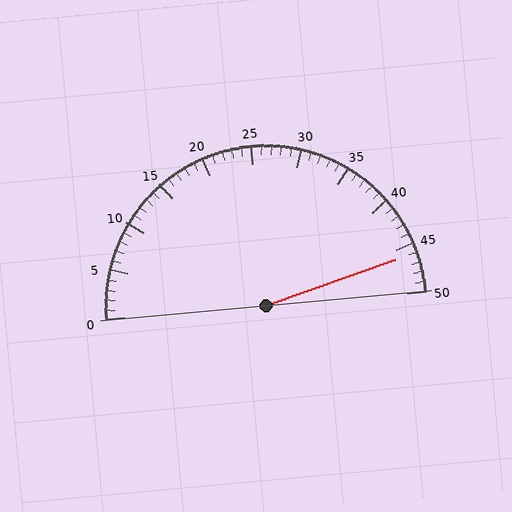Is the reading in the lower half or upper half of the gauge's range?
The reading is in the upper half of the range (0 to 50).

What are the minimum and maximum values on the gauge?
The gauge ranges from 0 to 50.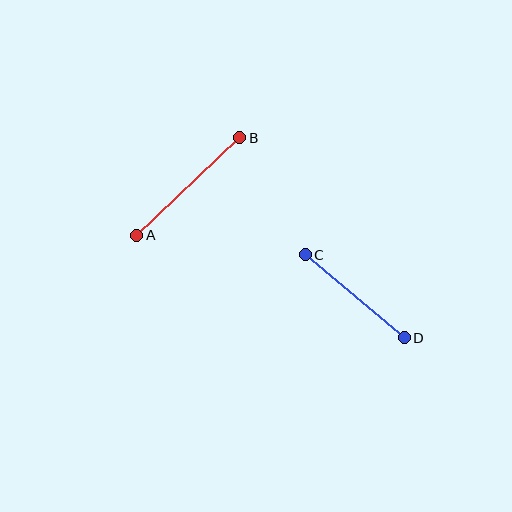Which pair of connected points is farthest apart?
Points A and B are farthest apart.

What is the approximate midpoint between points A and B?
The midpoint is at approximately (188, 186) pixels.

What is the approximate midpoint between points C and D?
The midpoint is at approximately (355, 296) pixels.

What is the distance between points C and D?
The distance is approximately 129 pixels.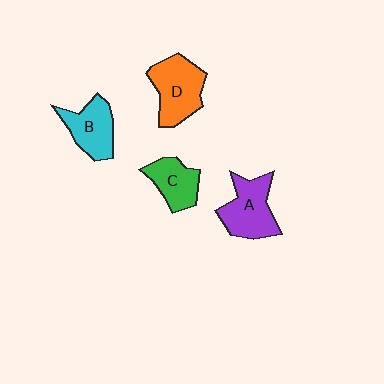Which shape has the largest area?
Shape D (orange).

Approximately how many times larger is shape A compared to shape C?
Approximately 1.4 times.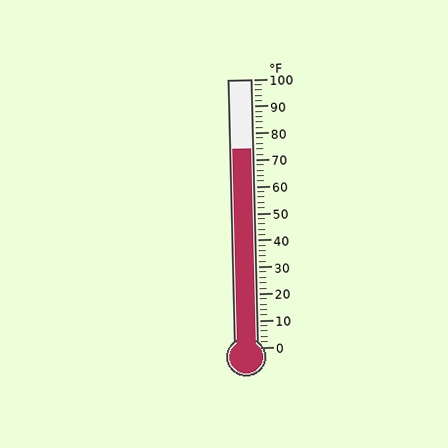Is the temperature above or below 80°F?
The temperature is below 80°F.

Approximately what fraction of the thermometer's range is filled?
The thermometer is filled to approximately 75% of its range.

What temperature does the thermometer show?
The thermometer shows approximately 74°F.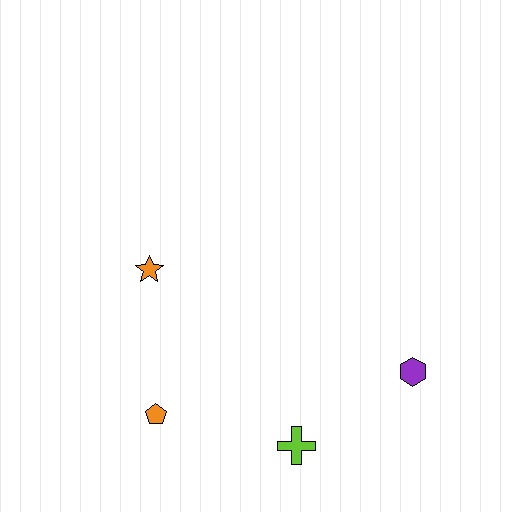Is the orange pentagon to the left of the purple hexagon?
Yes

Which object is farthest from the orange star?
The purple hexagon is farthest from the orange star.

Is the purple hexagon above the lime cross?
Yes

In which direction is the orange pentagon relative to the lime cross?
The orange pentagon is to the left of the lime cross.